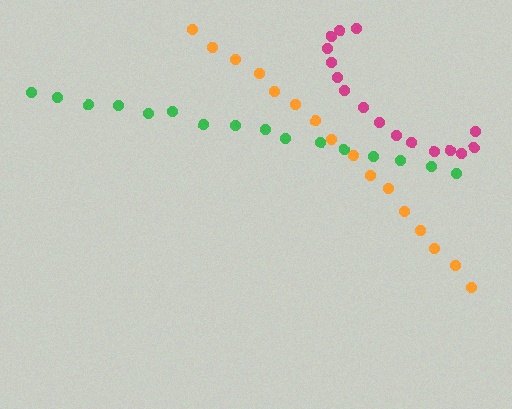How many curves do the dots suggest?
There are 3 distinct paths.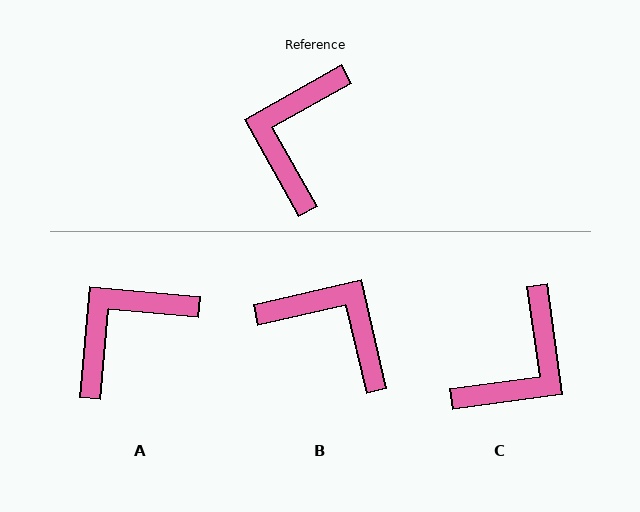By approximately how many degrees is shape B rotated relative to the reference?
Approximately 106 degrees clockwise.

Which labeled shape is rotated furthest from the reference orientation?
C, about 159 degrees away.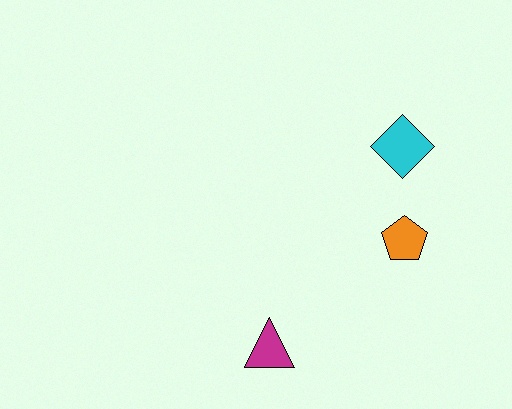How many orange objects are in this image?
There is 1 orange object.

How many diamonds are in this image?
There is 1 diamond.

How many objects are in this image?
There are 3 objects.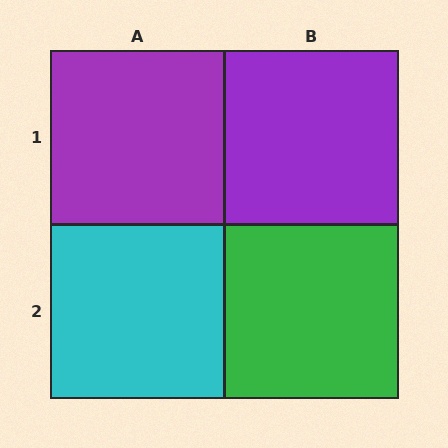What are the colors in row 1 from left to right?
Purple, purple.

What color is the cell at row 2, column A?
Cyan.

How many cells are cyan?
1 cell is cyan.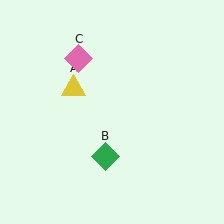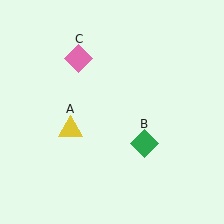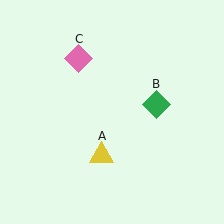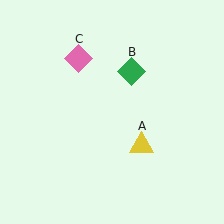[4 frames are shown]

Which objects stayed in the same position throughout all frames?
Pink diamond (object C) remained stationary.